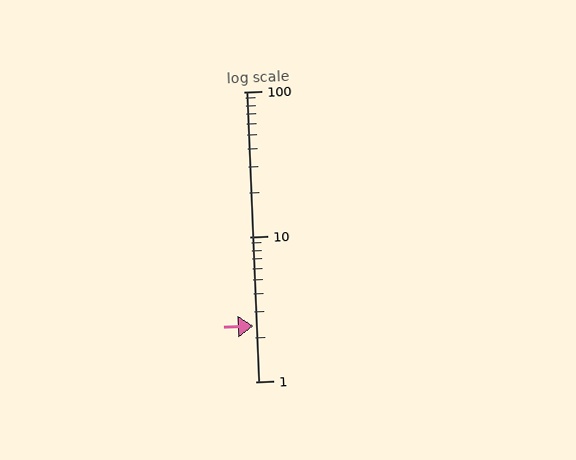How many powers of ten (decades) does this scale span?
The scale spans 2 decades, from 1 to 100.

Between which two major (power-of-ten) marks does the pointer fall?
The pointer is between 1 and 10.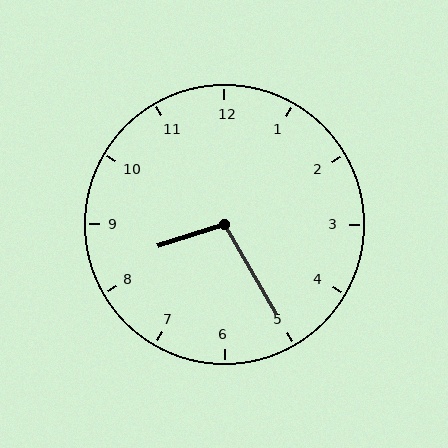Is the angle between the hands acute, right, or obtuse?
It is obtuse.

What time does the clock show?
8:25.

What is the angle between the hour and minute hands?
Approximately 102 degrees.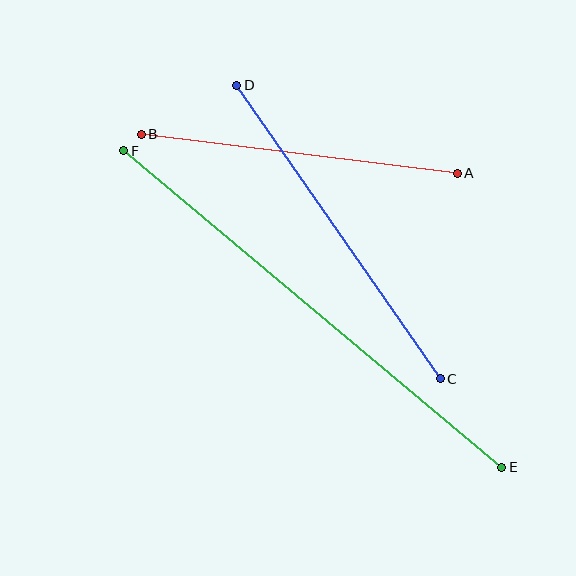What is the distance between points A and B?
The distance is approximately 319 pixels.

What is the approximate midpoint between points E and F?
The midpoint is at approximately (313, 309) pixels.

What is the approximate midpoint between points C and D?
The midpoint is at approximately (339, 232) pixels.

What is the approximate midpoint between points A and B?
The midpoint is at approximately (299, 154) pixels.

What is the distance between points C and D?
The distance is approximately 357 pixels.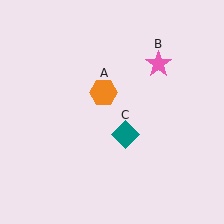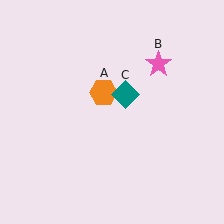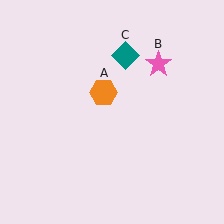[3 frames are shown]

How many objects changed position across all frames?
1 object changed position: teal diamond (object C).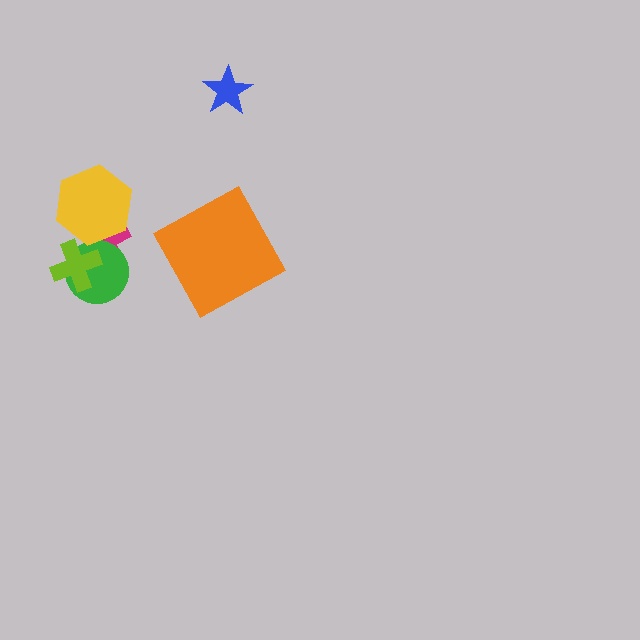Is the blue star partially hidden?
No, no other shape covers it.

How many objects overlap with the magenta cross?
3 objects overlap with the magenta cross.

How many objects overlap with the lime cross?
2 objects overlap with the lime cross.